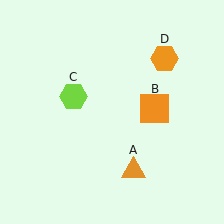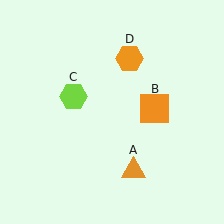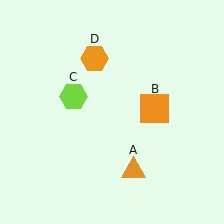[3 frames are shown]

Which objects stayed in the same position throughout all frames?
Orange triangle (object A) and orange square (object B) and lime hexagon (object C) remained stationary.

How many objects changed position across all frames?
1 object changed position: orange hexagon (object D).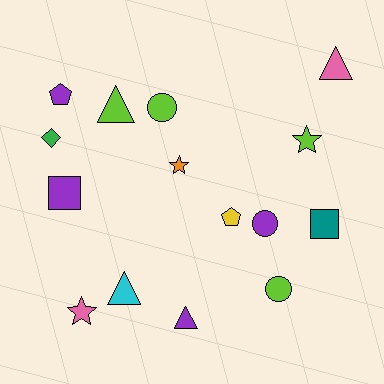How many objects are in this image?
There are 15 objects.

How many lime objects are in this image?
There are 4 lime objects.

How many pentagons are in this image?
There are 2 pentagons.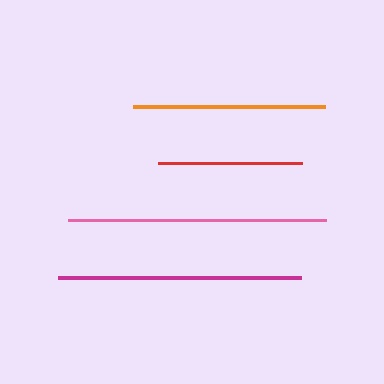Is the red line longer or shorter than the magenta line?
The magenta line is longer than the red line.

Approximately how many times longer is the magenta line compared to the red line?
The magenta line is approximately 1.7 times the length of the red line.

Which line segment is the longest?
The pink line is the longest at approximately 258 pixels.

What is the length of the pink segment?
The pink segment is approximately 258 pixels long.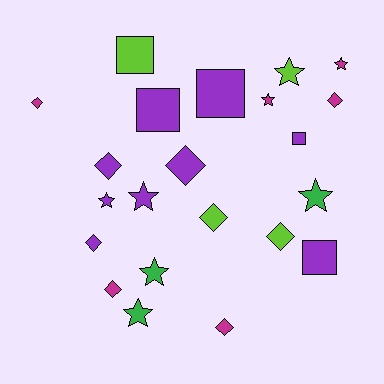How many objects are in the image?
There are 22 objects.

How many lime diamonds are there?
There are 2 lime diamonds.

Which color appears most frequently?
Purple, with 9 objects.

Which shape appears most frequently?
Diamond, with 9 objects.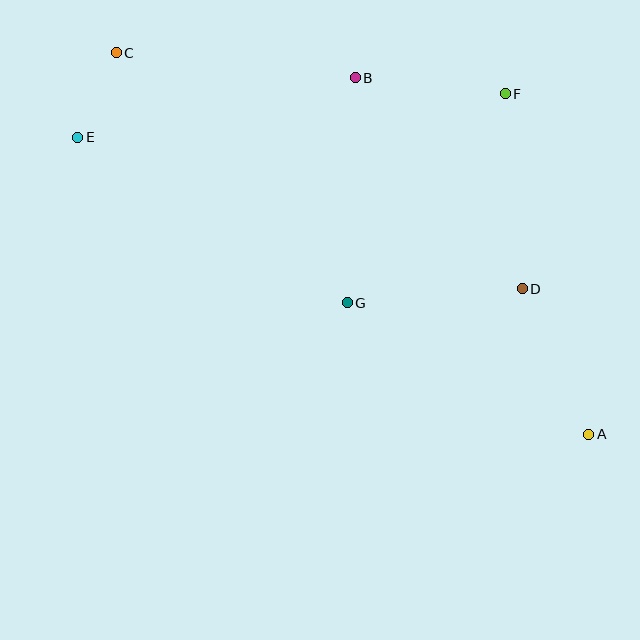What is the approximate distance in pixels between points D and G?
The distance between D and G is approximately 175 pixels.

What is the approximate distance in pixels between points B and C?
The distance between B and C is approximately 240 pixels.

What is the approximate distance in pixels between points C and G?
The distance between C and G is approximately 341 pixels.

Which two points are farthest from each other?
Points A and C are farthest from each other.